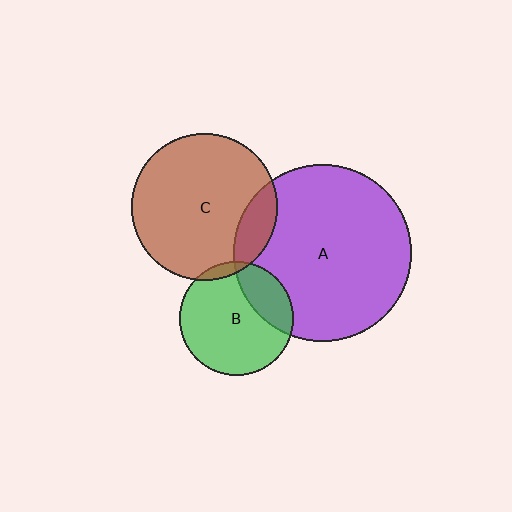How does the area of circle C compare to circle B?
Approximately 1.6 times.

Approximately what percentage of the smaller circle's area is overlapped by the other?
Approximately 5%.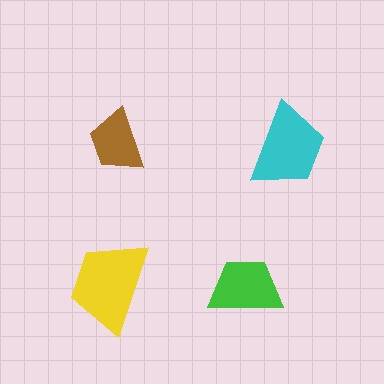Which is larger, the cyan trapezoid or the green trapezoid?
The cyan one.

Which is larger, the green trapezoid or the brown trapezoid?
The green one.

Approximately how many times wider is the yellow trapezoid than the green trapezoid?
About 1.5 times wider.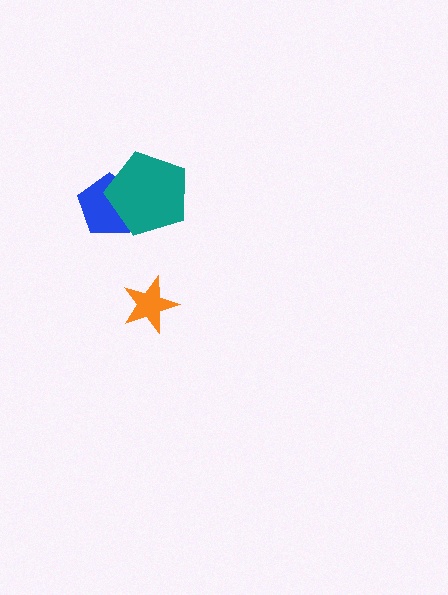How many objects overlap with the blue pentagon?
1 object overlaps with the blue pentagon.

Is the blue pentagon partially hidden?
Yes, it is partially covered by another shape.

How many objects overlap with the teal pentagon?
1 object overlaps with the teal pentagon.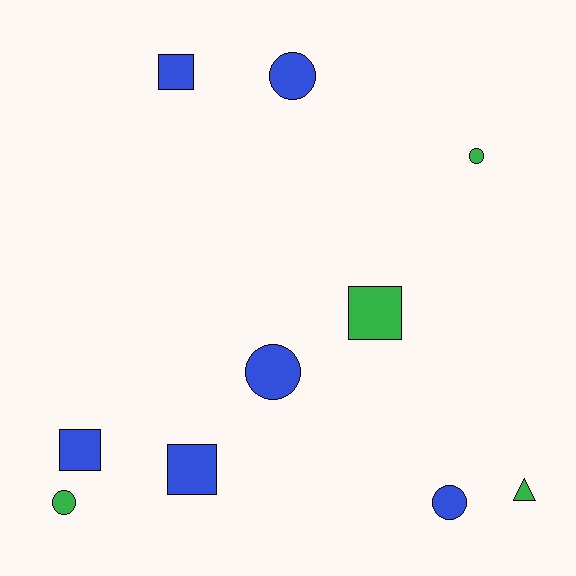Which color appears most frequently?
Blue, with 6 objects.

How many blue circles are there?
There are 3 blue circles.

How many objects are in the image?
There are 10 objects.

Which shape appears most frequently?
Circle, with 5 objects.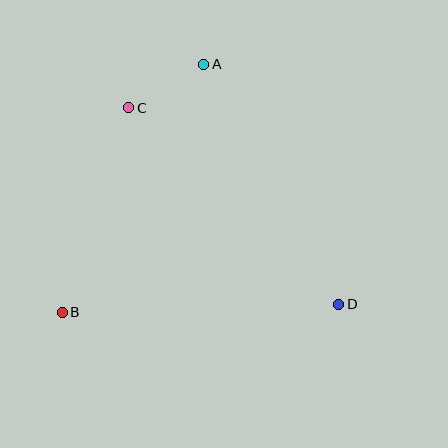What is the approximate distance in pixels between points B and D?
The distance between B and D is approximately 276 pixels.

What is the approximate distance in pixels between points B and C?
The distance between B and C is approximately 215 pixels.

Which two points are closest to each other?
Points A and C are closest to each other.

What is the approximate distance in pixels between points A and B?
The distance between A and B is approximately 285 pixels.